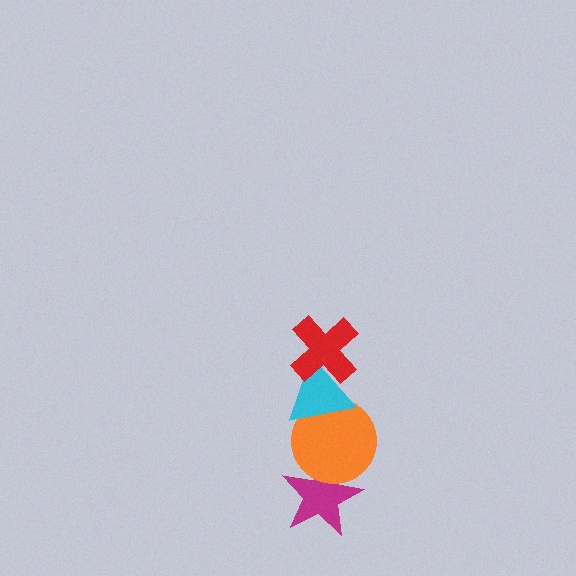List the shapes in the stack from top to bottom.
From top to bottom: the red cross, the cyan triangle, the orange circle, the magenta star.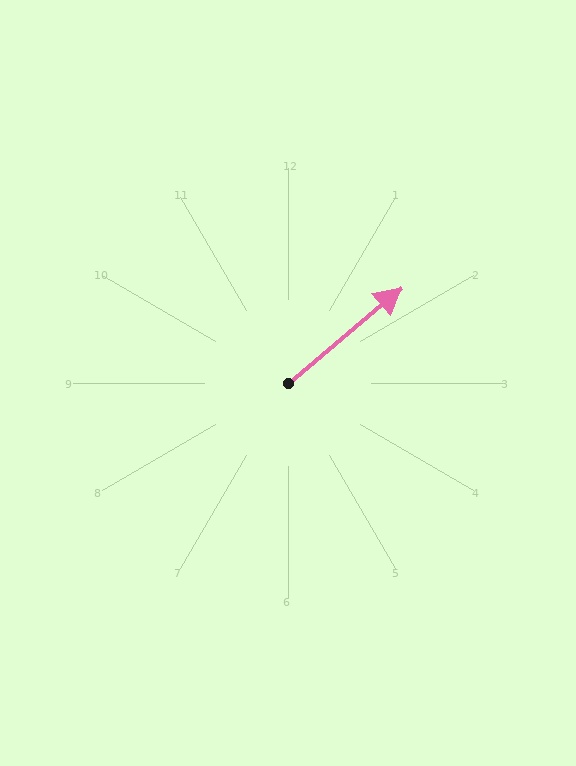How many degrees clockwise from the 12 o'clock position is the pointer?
Approximately 50 degrees.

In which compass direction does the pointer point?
Northeast.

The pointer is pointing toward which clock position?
Roughly 2 o'clock.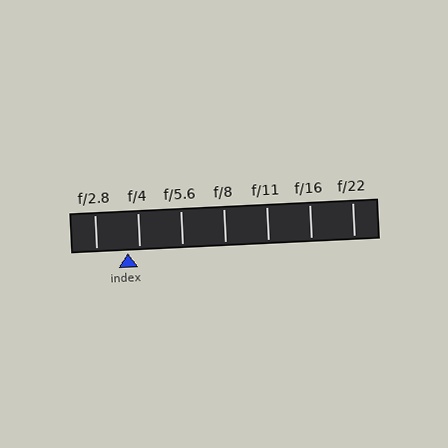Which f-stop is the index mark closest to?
The index mark is closest to f/4.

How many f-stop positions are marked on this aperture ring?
There are 7 f-stop positions marked.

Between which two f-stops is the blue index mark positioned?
The index mark is between f/2.8 and f/4.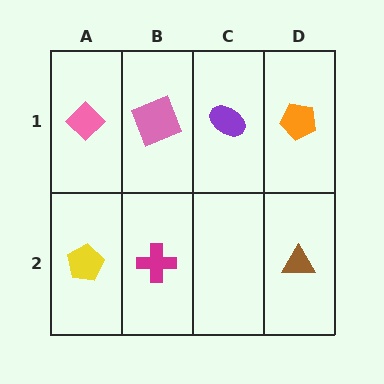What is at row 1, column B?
A pink square.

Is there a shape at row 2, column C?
No, that cell is empty.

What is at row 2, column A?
A yellow pentagon.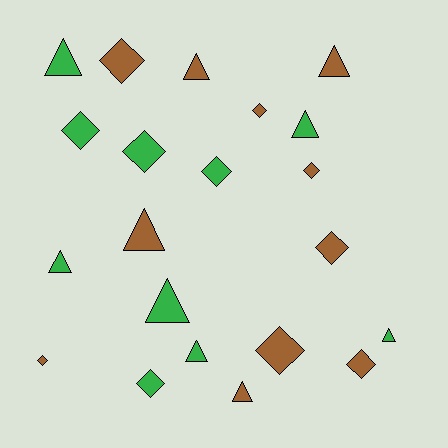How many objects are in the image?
There are 21 objects.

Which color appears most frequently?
Brown, with 11 objects.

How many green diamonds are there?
There are 4 green diamonds.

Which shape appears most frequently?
Diamond, with 11 objects.